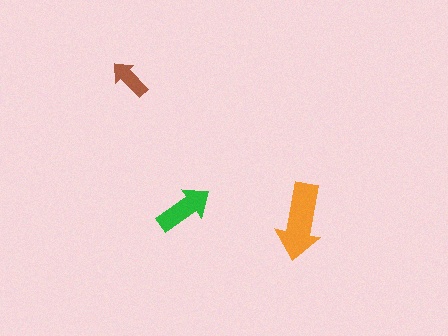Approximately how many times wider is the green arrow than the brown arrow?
About 1.5 times wider.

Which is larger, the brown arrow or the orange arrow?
The orange one.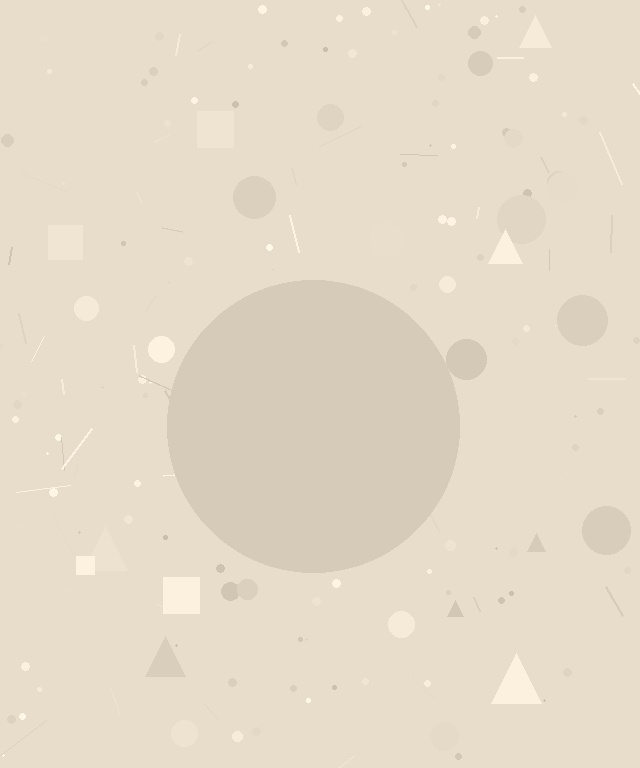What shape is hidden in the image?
A circle is hidden in the image.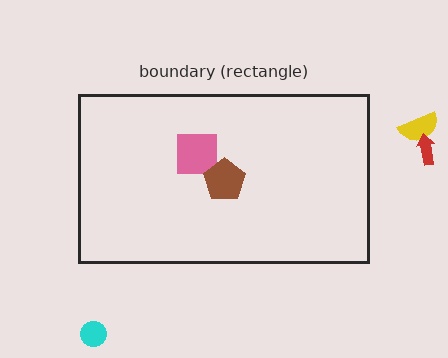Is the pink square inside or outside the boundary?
Inside.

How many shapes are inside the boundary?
2 inside, 3 outside.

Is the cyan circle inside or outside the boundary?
Outside.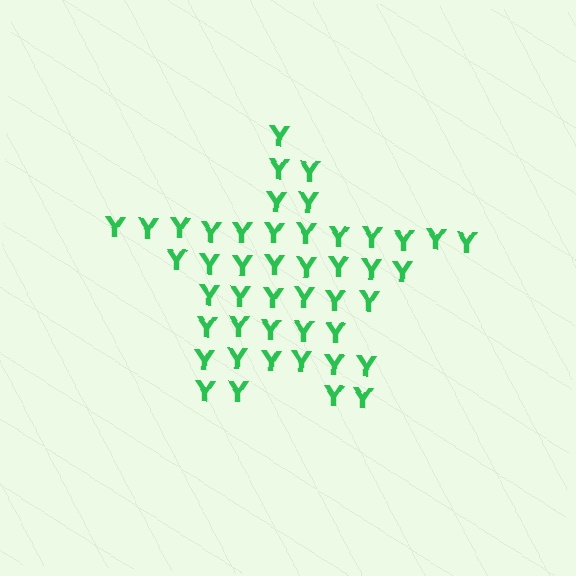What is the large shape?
The large shape is a star.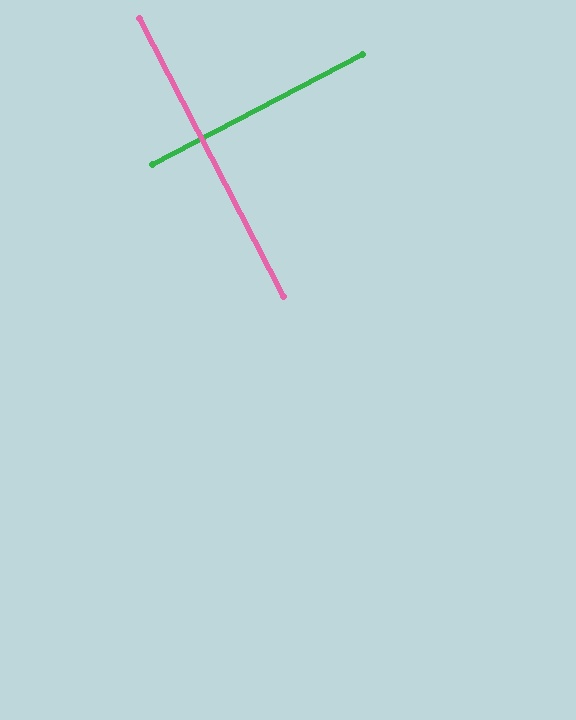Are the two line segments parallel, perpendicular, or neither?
Perpendicular — they meet at approximately 90°.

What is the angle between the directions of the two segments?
Approximately 90 degrees.